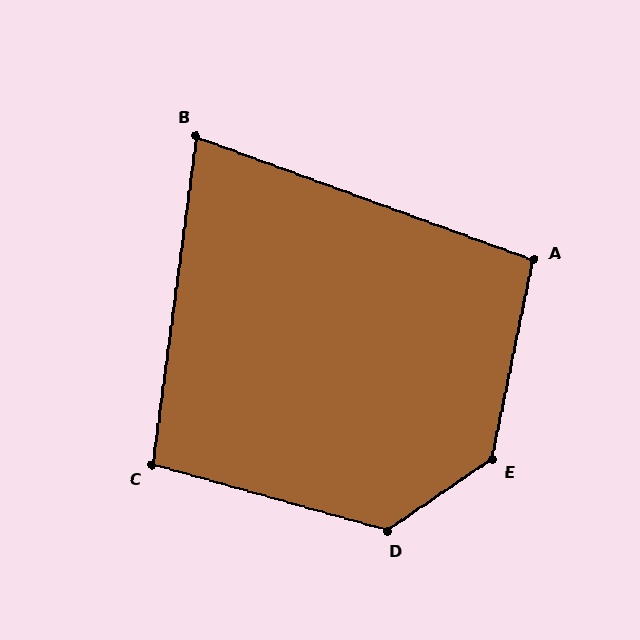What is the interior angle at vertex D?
Approximately 130 degrees (obtuse).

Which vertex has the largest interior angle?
E, at approximately 136 degrees.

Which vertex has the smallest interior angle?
B, at approximately 77 degrees.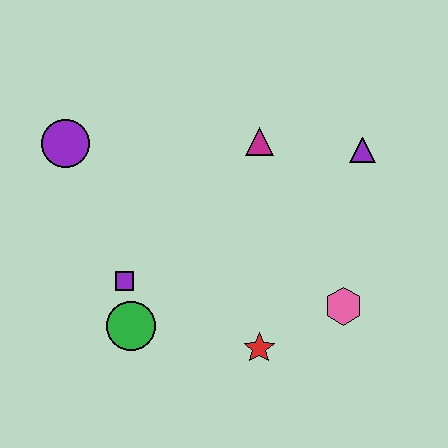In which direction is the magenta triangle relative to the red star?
The magenta triangle is above the red star.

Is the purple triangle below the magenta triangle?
Yes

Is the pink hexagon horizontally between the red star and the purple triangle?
Yes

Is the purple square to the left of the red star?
Yes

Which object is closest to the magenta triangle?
The purple triangle is closest to the magenta triangle.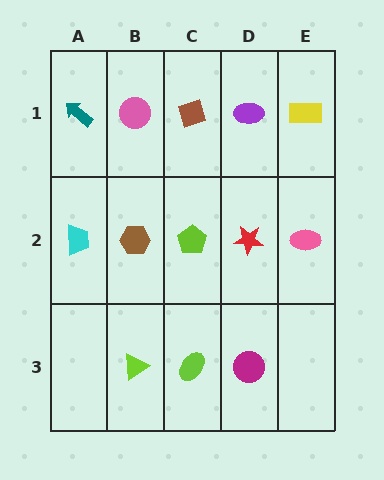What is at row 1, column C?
A brown diamond.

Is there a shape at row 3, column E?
No, that cell is empty.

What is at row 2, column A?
A cyan trapezoid.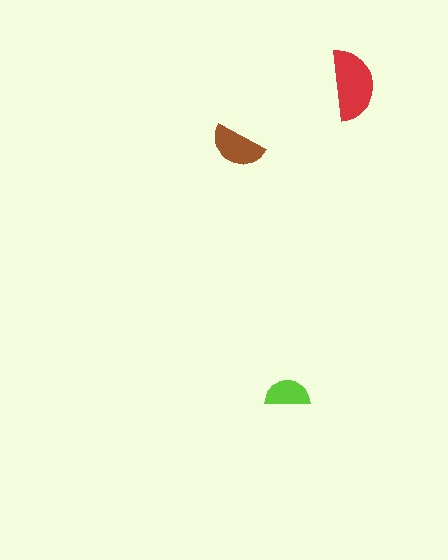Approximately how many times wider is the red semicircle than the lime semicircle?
About 1.5 times wider.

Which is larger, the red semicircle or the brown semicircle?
The red one.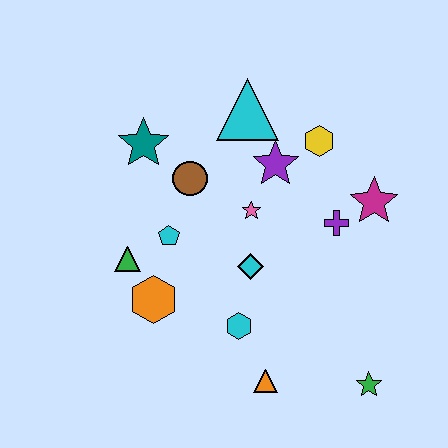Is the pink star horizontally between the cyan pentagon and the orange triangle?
Yes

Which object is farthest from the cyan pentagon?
The green star is farthest from the cyan pentagon.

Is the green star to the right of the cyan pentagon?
Yes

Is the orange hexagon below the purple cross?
Yes